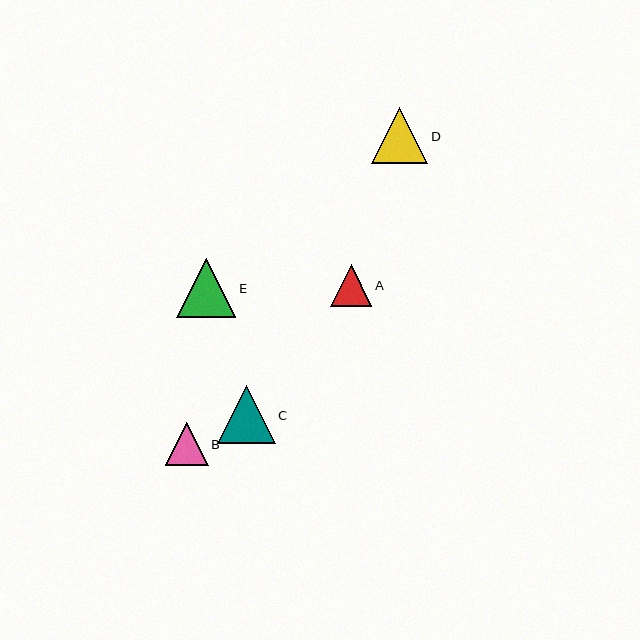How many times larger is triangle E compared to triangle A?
Triangle E is approximately 1.4 times the size of triangle A.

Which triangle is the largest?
Triangle E is the largest with a size of approximately 59 pixels.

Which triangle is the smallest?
Triangle A is the smallest with a size of approximately 42 pixels.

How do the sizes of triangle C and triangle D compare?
Triangle C and triangle D are approximately the same size.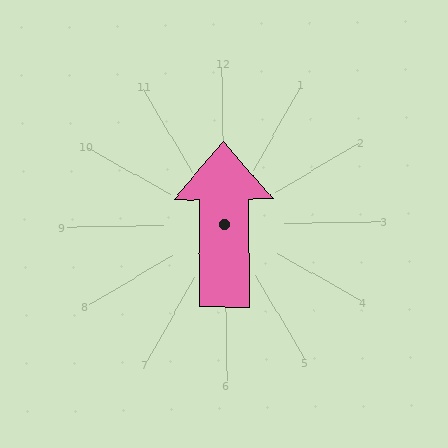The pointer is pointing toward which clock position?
Roughly 12 o'clock.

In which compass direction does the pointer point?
North.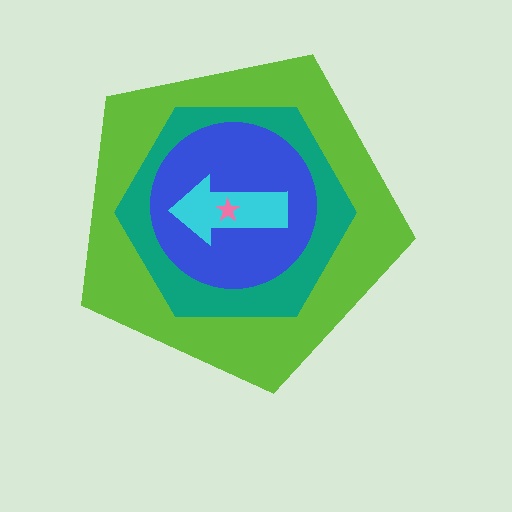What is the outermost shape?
The lime pentagon.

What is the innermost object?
The pink star.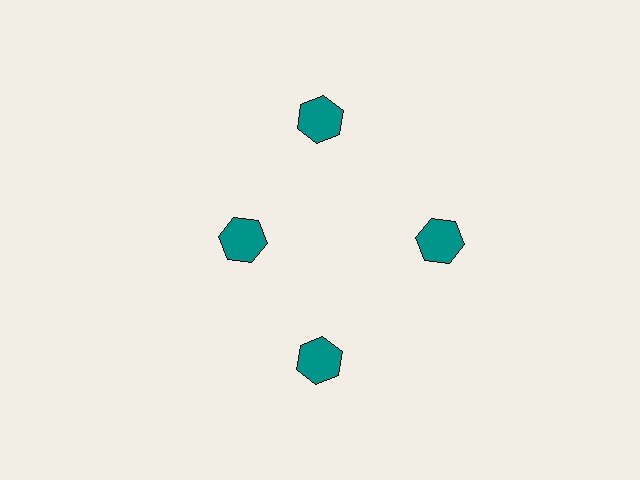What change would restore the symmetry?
The symmetry would be restored by moving it outward, back onto the ring so that all 4 hexagons sit at equal angles and equal distance from the center.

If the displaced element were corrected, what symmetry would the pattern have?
It would have 4-fold rotational symmetry — the pattern would map onto itself every 90 degrees.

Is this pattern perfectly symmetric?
No. The 4 teal hexagons are arranged in a ring, but one element near the 9 o'clock position is pulled inward toward the center, breaking the 4-fold rotational symmetry.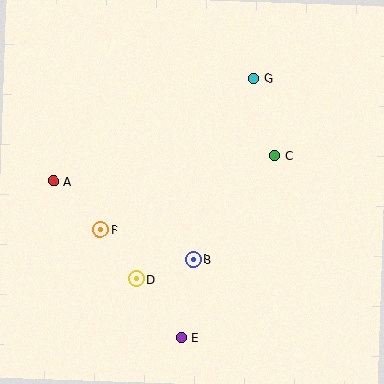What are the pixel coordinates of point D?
Point D is at (136, 279).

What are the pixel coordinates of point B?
Point B is at (193, 259).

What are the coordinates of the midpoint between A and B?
The midpoint between A and B is at (123, 220).